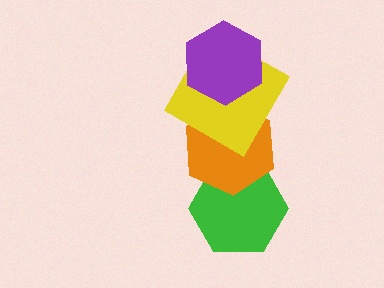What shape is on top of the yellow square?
The purple hexagon is on top of the yellow square.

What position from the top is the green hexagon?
The green hexagon is 4th from the top.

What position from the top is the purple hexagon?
The purple hexagon is 1st from the top.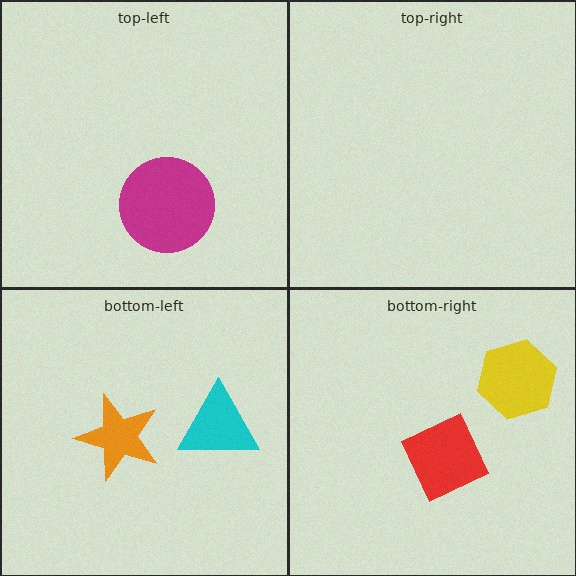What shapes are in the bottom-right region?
The yellow hexagon, the red diamond.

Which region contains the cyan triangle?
The bottom-left region.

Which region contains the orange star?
The bottom-left region.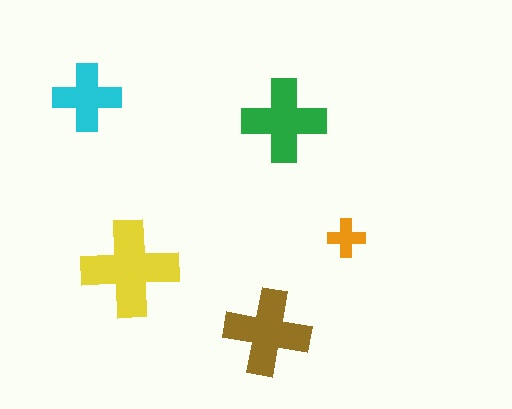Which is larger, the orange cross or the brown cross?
The brown one.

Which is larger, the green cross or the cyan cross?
The green one.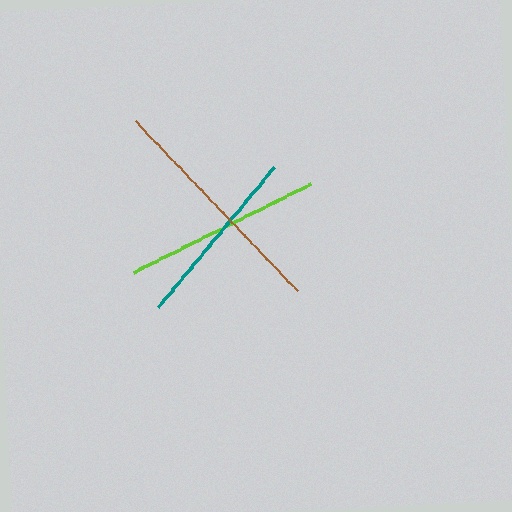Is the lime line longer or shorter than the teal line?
The lime line is longer than the teal line.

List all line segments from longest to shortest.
From longest to shortest: brown, lime, teal.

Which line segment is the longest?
The brown line is the longest at approximately 235 pixels.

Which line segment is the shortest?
The teal line is the shortest at approximately 181 pixels.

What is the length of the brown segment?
The brown segment is approximately 235 pixels long.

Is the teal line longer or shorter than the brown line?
The brown line is longer than the teal line.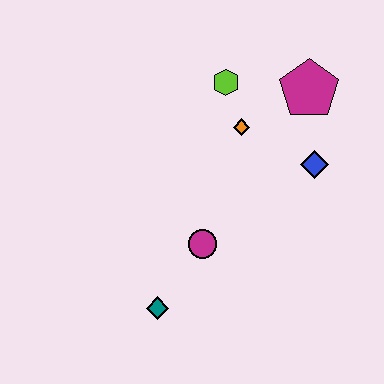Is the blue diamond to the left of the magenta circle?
No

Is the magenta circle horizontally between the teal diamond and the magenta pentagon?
Yes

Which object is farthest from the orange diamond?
The teal diamond is farthest from the orange diamond.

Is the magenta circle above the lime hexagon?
No